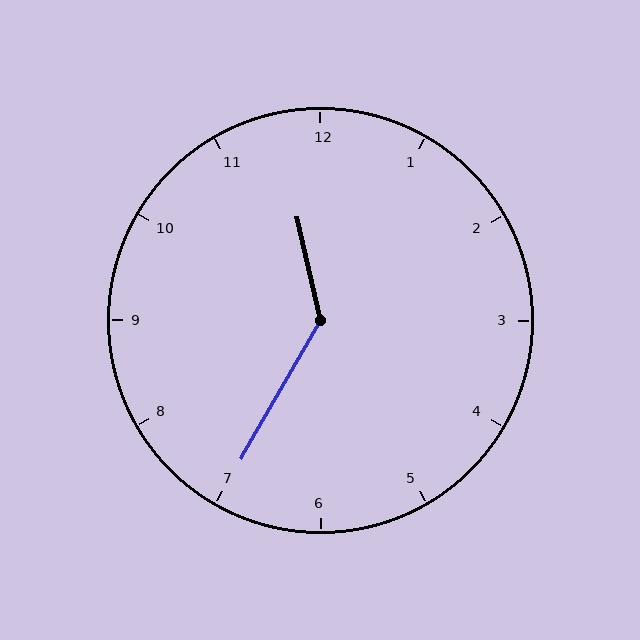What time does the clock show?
11:35.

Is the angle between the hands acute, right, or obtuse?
It is obtuse.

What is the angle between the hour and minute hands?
Approximately 138 degrees.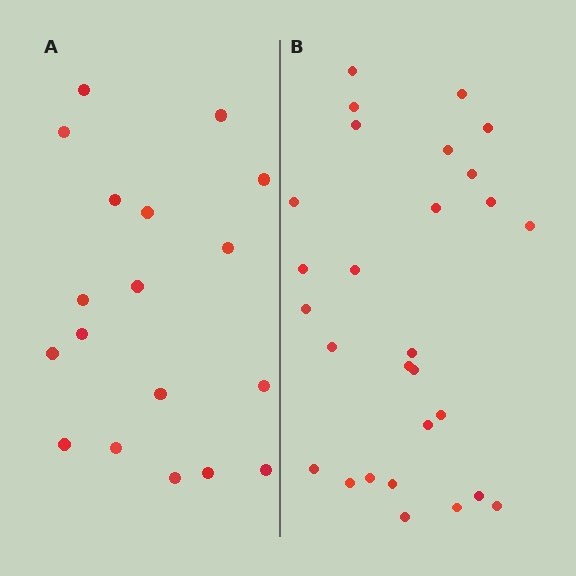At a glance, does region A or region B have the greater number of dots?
Region B (the right region) has more dots.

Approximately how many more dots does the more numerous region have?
Region B has roughly 10 or so more dots than region A.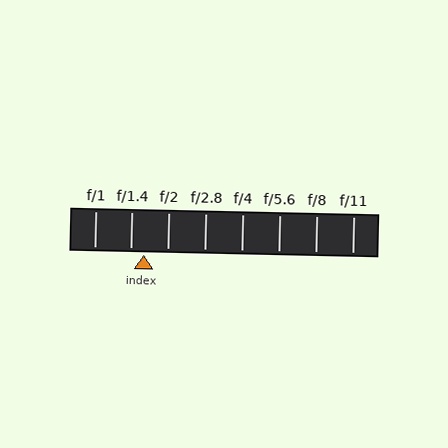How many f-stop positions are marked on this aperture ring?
There are 8 f-stop positions marked.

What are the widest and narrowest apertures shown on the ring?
The widest aperture shown is f/1 and the narrowest is f/11.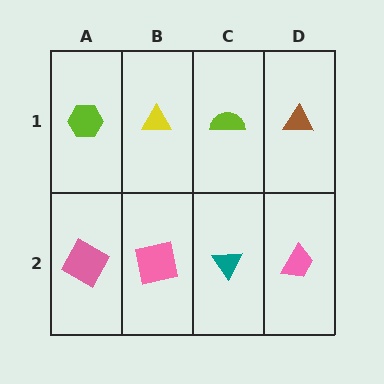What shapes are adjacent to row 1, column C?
A teal triangle (row 2, column C), a yellow triangle (row 1, column B), a brown triangle (row 1, column D).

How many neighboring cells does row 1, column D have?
2.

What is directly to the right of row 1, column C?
A brown triangle.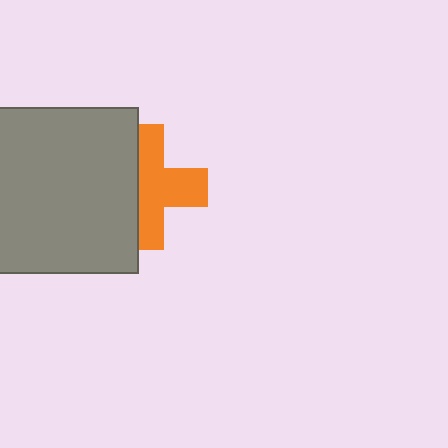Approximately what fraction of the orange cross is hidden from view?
Roughly 42% of the orange cross is hidden behind the gray square.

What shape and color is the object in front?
The object in front is a gray square.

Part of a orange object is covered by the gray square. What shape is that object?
It is a cross.